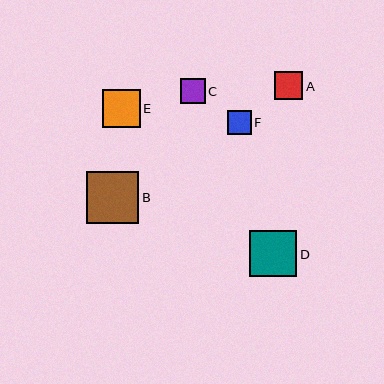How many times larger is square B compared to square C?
Square B is approximately 2.1 times the size of square C.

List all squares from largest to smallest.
From largest to smallest: B, D, E, A, C, F.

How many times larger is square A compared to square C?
Square A is approximately 1.1 times the size of square C.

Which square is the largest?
Square B is the largest with a size of approximately 52 pixels.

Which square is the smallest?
Square F is the smallest with a size of approximately 24 pixels.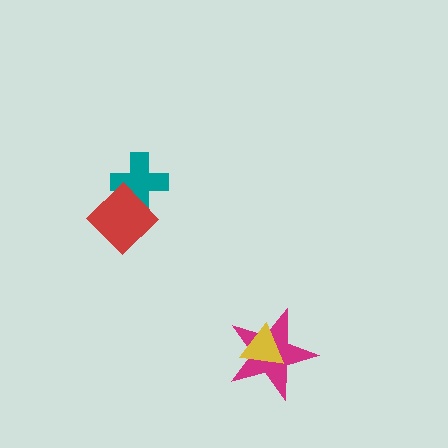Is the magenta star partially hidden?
Yes, it is partially covered by another shape.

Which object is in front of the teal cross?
The red diamond is in front of the teal cross.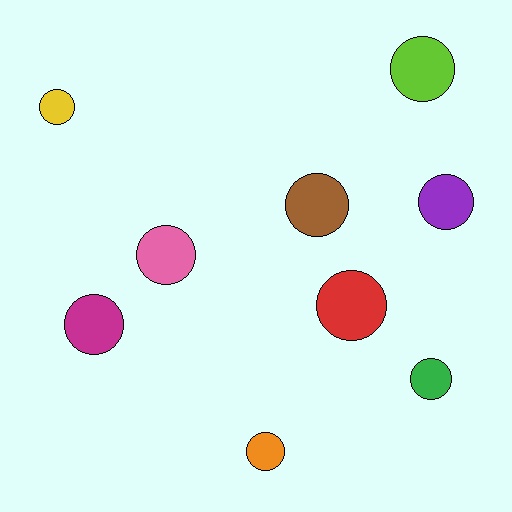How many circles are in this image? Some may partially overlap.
There are 9 circles.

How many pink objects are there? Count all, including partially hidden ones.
There is 1 pink object.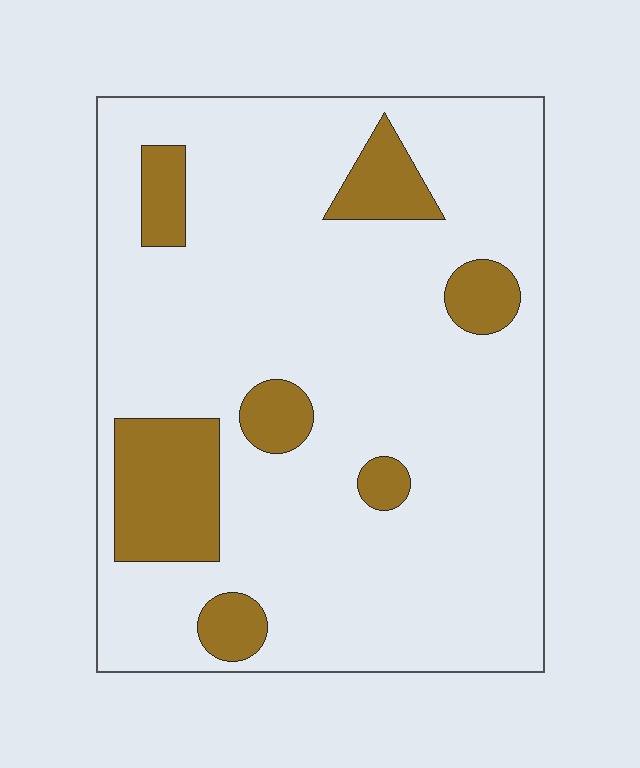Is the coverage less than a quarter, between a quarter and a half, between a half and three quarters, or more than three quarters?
Less than a quarter.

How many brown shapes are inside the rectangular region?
7.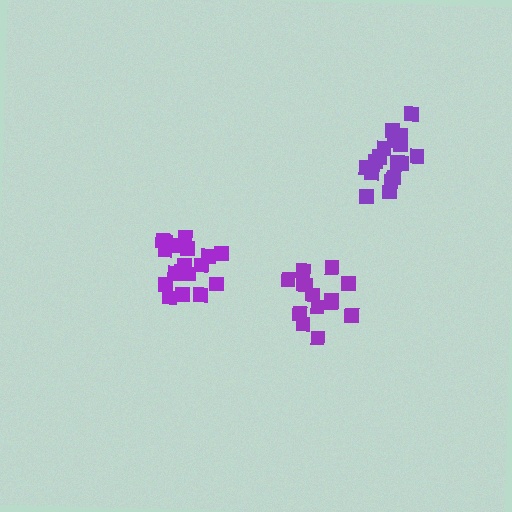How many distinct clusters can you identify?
There are 3 distinct clusters.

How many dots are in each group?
Group 1: 18 dots, Group 2: 14 dots, Group 3: 19 dots (51 total).